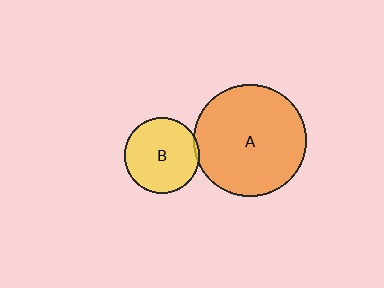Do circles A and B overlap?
Yes.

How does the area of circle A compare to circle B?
Approximately 2.2 times.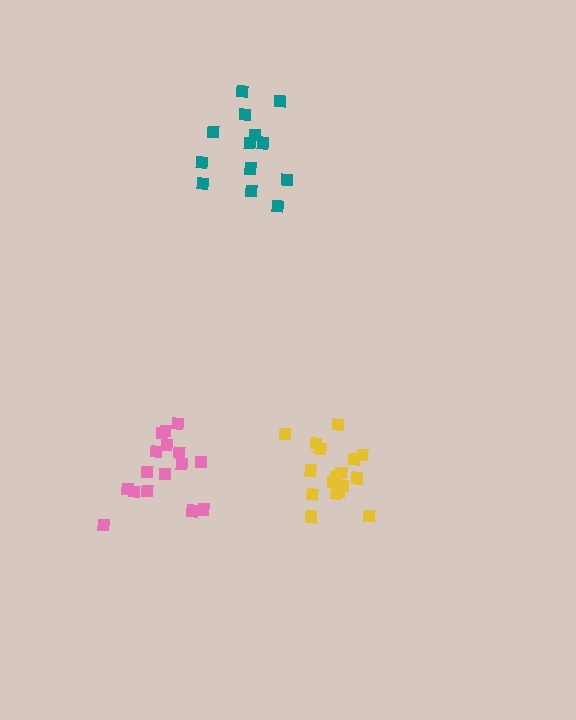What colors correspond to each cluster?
The clusters are colored: yellow, teal, pink.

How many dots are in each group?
Group 1: 17 dots, Group 2: 13 dots, Group 3: 16 dots (46 total).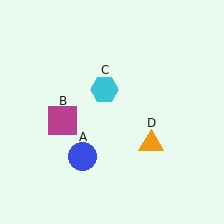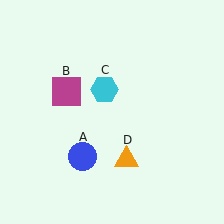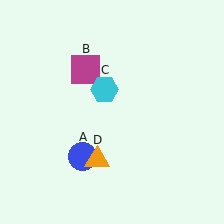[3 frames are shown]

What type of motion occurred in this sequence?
The magenta square (object B), orange triangle (object D) rotated clockwise around the center of the scene.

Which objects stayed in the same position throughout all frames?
Blue circle (object A) and cyan hexagon (object C) remained stationary.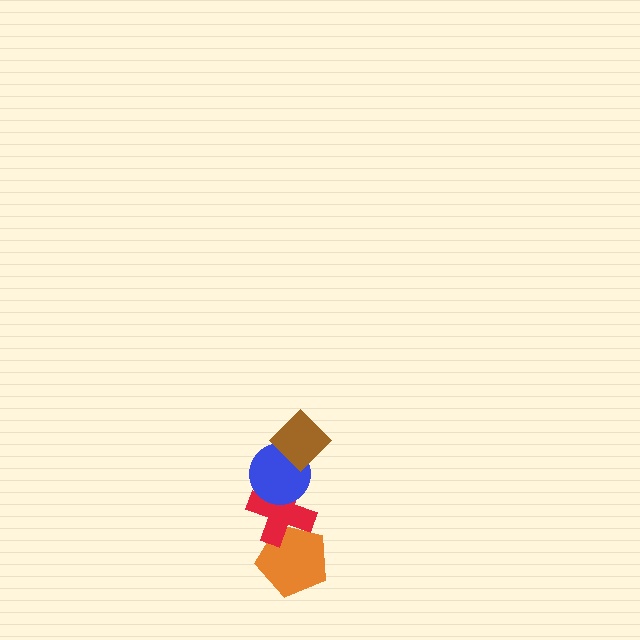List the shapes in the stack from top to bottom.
From top to bottom: the brown diamond, the blue circle, the red cross, the orange pentagon.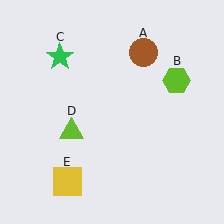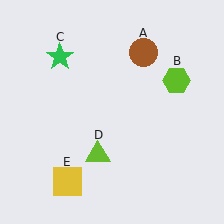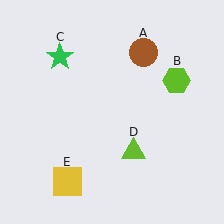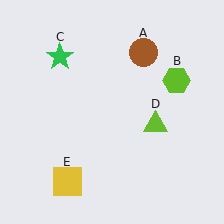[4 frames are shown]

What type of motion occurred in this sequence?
The lime triangle (object D) rotated counterclockwise around the center of the scene.